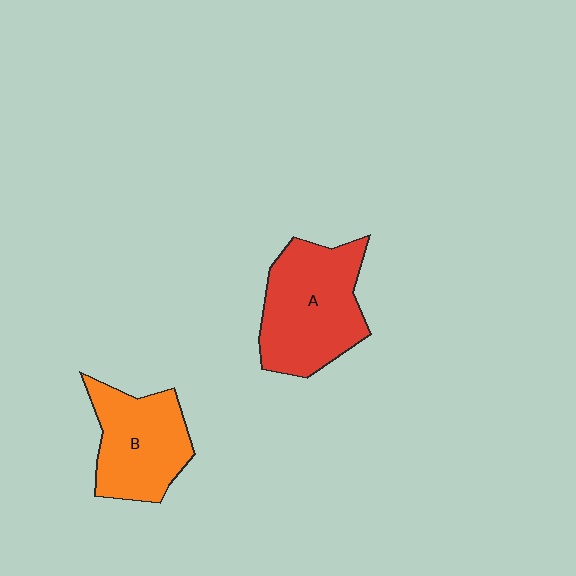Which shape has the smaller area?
Shape B (orange).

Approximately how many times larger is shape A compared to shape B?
Approximately 1.2 times.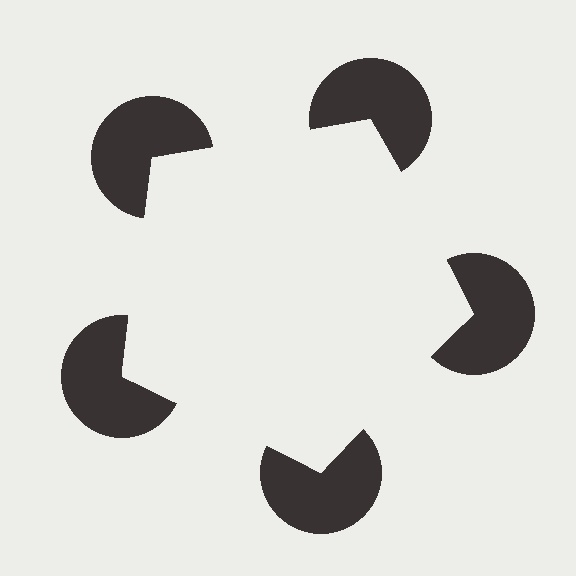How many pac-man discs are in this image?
There are 5 — one at each vertex of the illusory pentagon.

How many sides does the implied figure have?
5 sides.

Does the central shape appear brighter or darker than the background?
It typically appears slightly brighter than the background, even though no actual brightness change is drawn.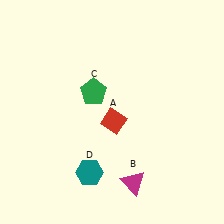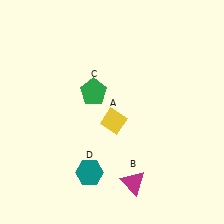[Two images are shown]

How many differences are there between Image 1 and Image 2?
There is 1 difference between the two images.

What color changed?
The diamond (A) changed from red in Image 1 to yellow in Image 2.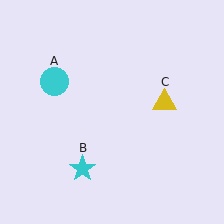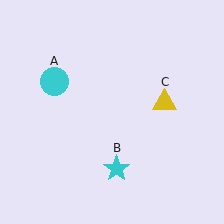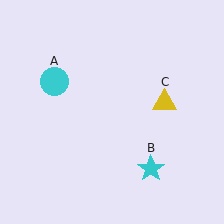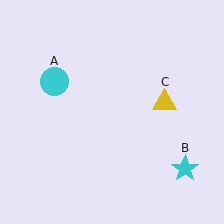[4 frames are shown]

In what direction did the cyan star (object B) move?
The cyan star (object B) moved right.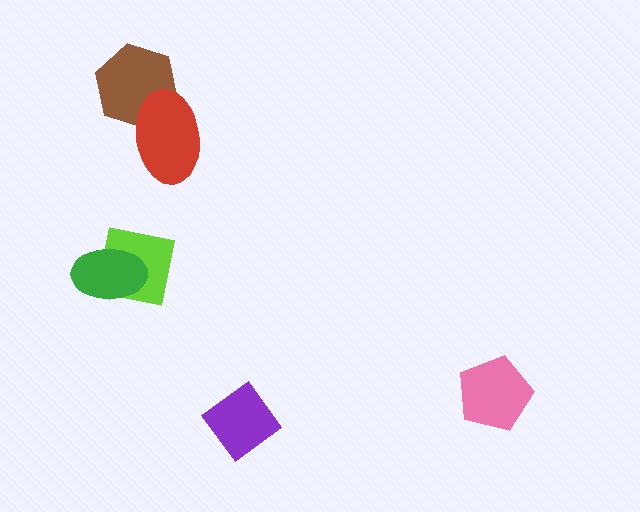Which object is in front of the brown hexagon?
The red ellipse is in front of the brown hexagon.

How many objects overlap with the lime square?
1 object overlaps with the lime square.